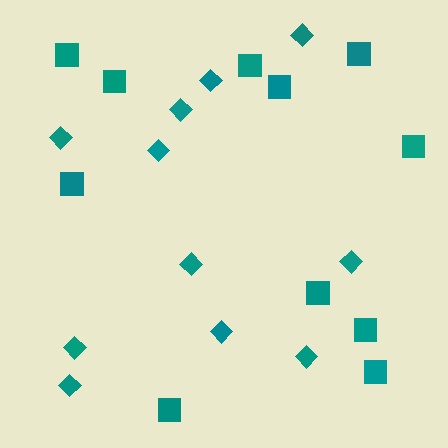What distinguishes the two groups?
There are 2 groups: one group of squares (11) and one group of diamonds (11).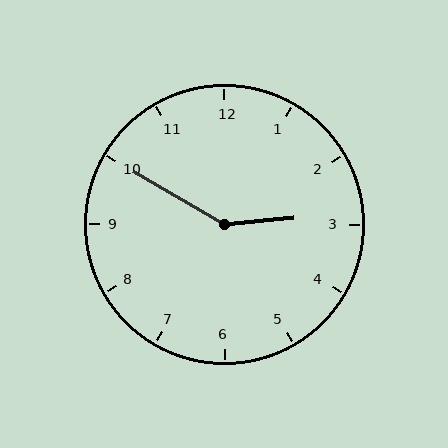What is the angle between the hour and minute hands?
Approximately 145 degrees.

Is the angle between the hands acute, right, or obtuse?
It is obtuse.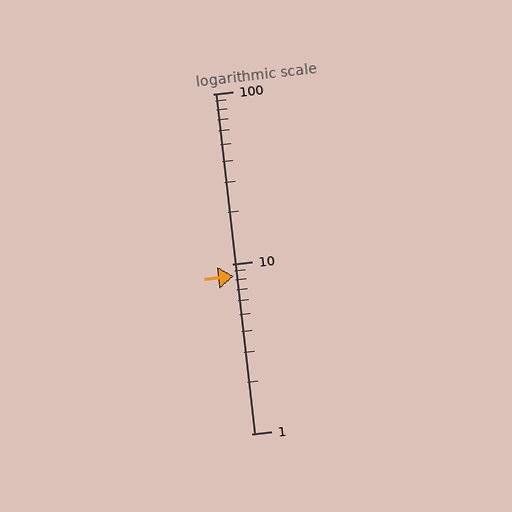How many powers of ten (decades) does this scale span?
The scale spans 2 decades, from 1 to 100.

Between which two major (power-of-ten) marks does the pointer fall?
The pointer is between 1 and 10.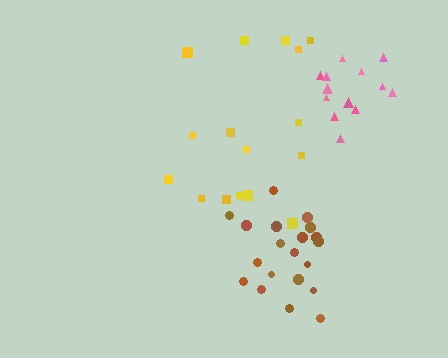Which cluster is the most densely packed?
Brown.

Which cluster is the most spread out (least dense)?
Yellow.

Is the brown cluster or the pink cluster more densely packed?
Brown.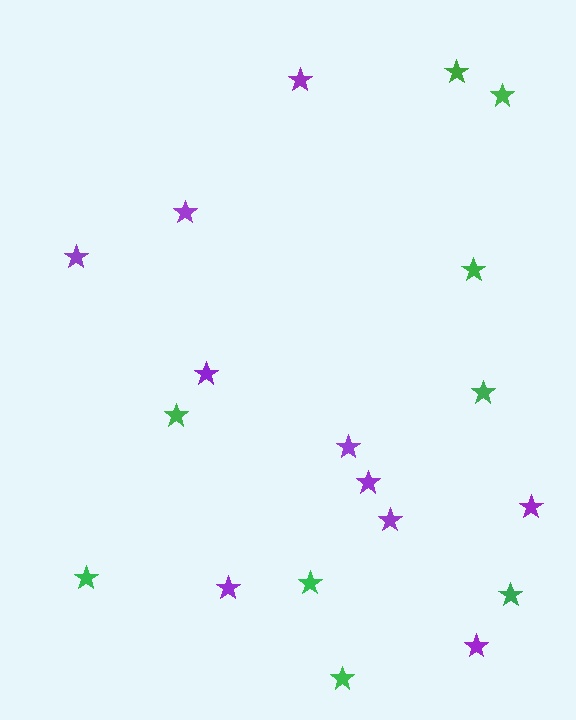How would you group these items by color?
There are 2 groups: one group of green stars (9) and one group of purple stars (10).